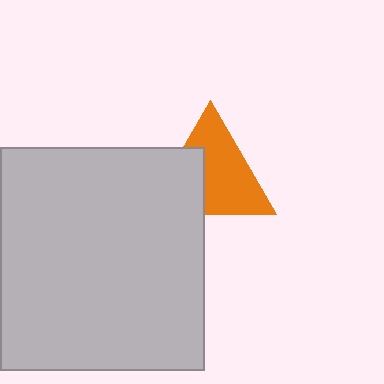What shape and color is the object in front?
The object in front is a light gray rectangle.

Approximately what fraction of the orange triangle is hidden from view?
Roughly 37% of the orange triangle is hidden behind the light gray rectangle.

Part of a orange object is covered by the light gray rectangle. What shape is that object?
It is a triangle.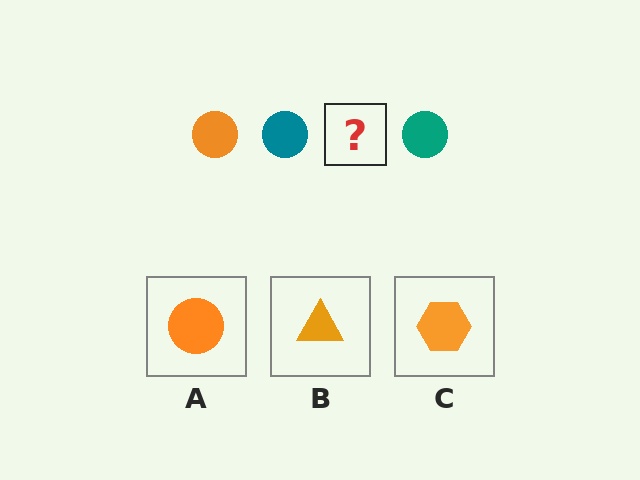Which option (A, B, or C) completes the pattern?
A.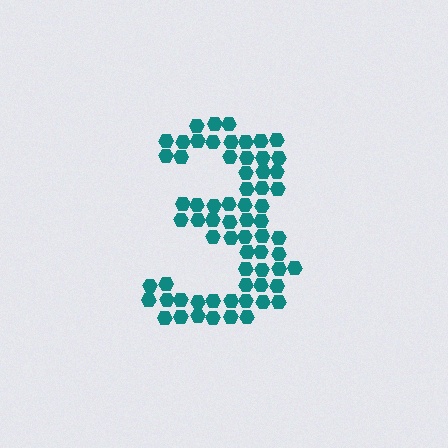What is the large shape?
The large shape is the digit 3.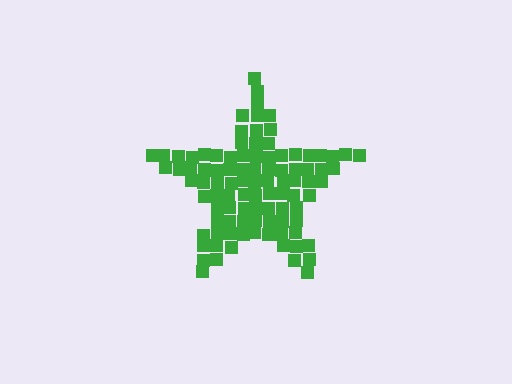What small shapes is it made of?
It is made of small squares.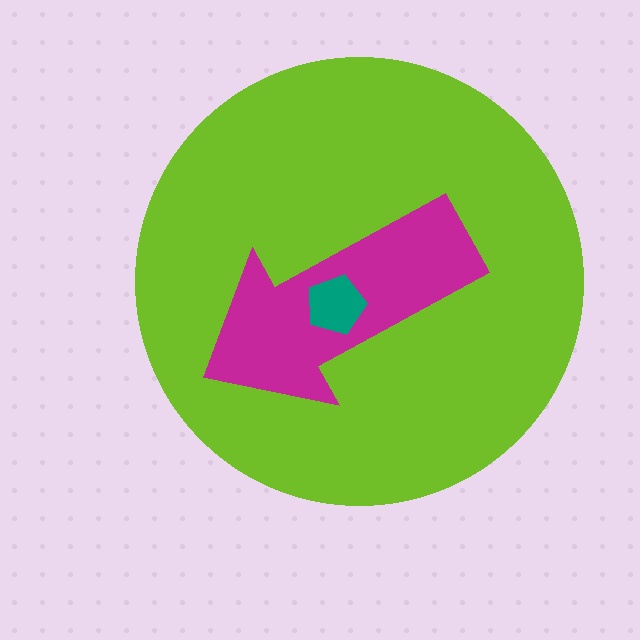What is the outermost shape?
The lime circle.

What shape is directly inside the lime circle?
The magenta arrow.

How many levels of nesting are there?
3.